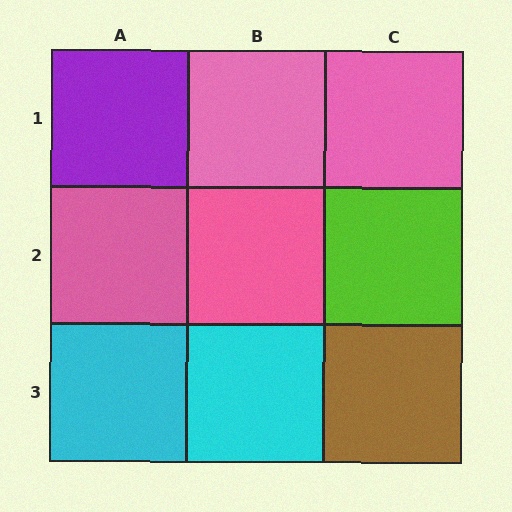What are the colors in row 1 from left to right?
Purple, pink, pink.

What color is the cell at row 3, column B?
Cyan.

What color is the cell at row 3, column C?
Brown.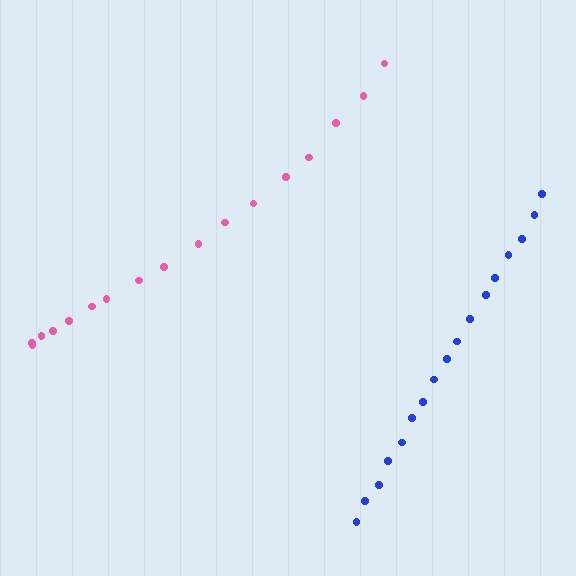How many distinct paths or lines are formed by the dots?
There are 2 distinct paths.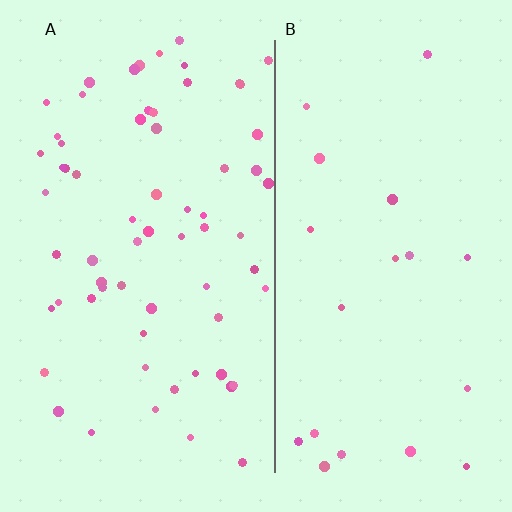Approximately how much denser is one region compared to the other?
Approximately 3.2× — region A over region B.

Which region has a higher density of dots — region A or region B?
A (the left).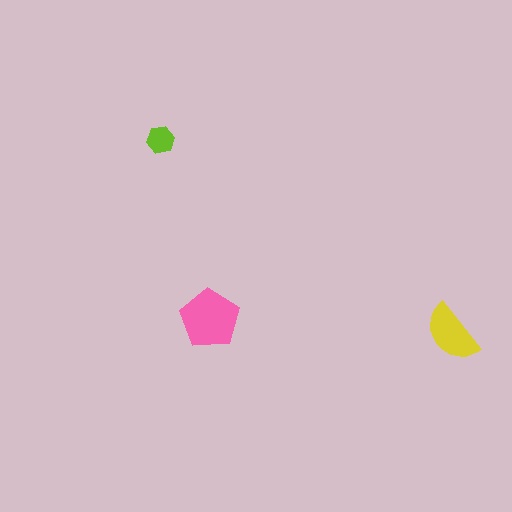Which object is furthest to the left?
The lime hexagon is leftmost.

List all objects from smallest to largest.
The lime hexagon, the yellow semicircle, the pink pentagon.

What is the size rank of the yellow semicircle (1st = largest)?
2nd.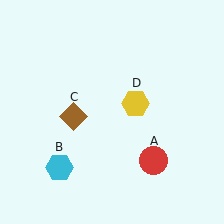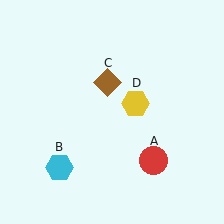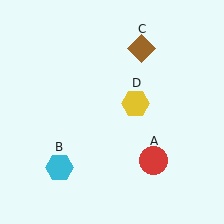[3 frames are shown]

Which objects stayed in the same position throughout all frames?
Red circle (object A) and cyan hexagon (object B) and yellow hexagon (object D) remained stationary.